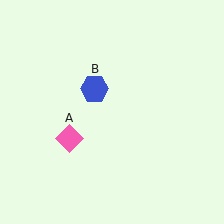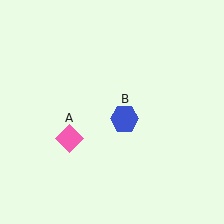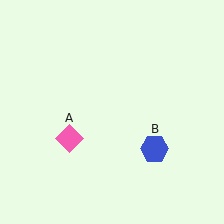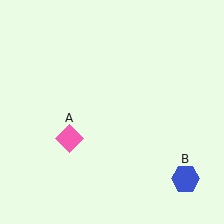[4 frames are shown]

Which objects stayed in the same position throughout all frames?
Pink diamond (object A) remained stationary.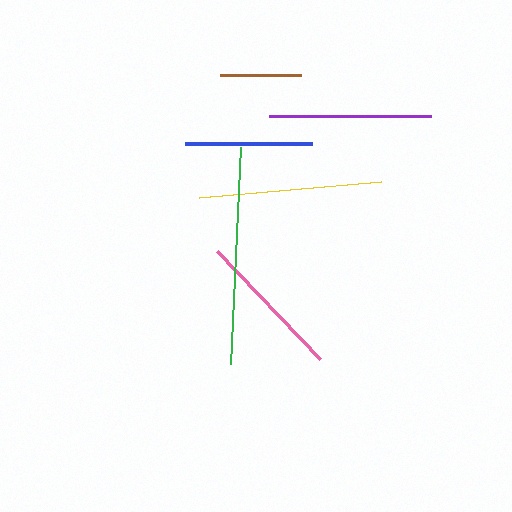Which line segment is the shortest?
The brown line is the shortest at approximately 80 pixels.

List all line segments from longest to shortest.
From longest to shortest: green, yellow, purple, pink, blue, brown.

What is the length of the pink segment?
The pink segment is approximately 149 pixels long.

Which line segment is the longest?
The green line is the longest at approximately 218 pixels.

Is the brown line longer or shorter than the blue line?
The blue line is longer than the brown line.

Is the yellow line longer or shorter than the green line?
The green line is longer than the yellow line.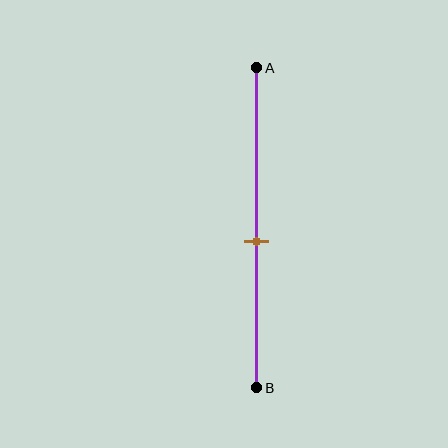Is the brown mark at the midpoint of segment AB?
No, the mark is at about 55% from A, not at the 50% midpoint.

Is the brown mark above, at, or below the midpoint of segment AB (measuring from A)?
The brown mark is below the midpoint of segment AB.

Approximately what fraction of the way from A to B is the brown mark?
The brown mark is approximately 55% of the way from A to B.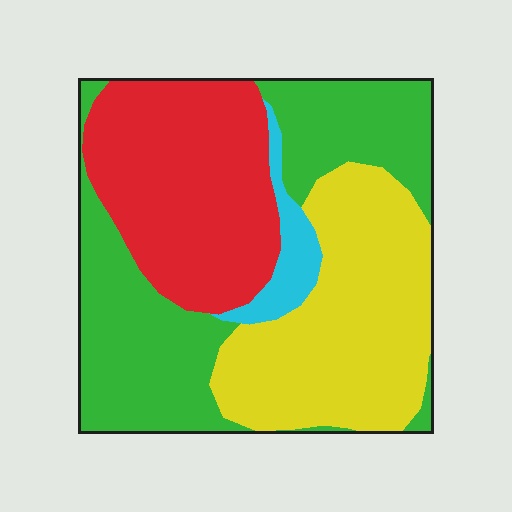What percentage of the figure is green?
Green takes up about one third (1/3) of the figure.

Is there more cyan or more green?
Green.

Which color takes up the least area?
Cyan, at roughly 5%.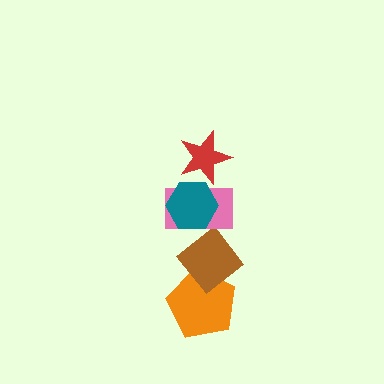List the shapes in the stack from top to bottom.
From top to bottom: the red star, the teal hexagon, the pink rectangle, the brown diamond, the orange pentagon.